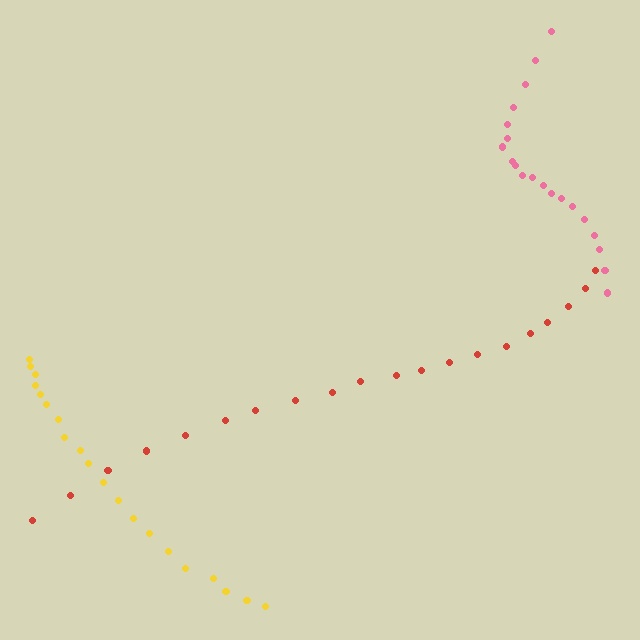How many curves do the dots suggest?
There are 3 distinct paths.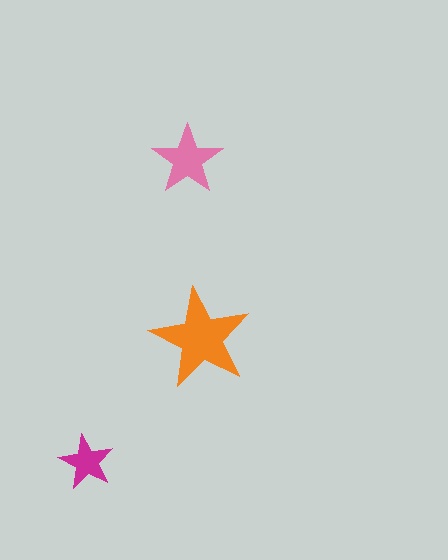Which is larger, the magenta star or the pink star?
The pink one.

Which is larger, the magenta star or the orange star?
The orange one.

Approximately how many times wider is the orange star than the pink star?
About 1.5 times wider.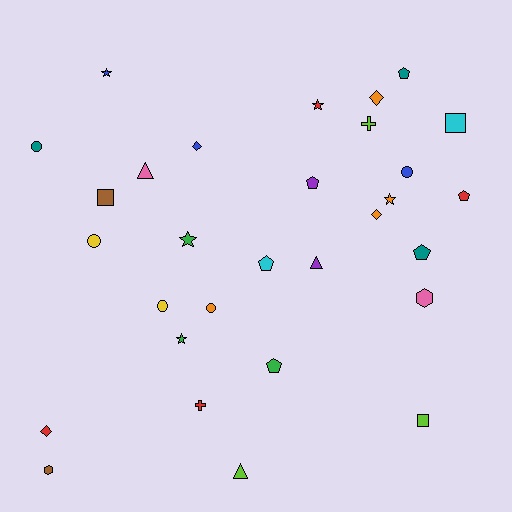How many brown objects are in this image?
There are 2 brown objects.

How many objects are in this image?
There are 30 objects.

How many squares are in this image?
There are 3 squares.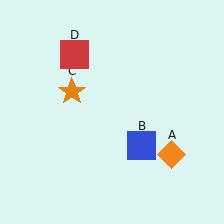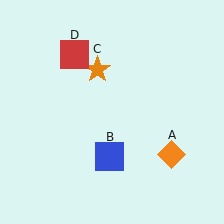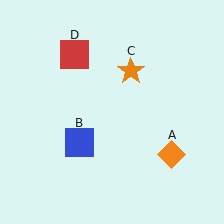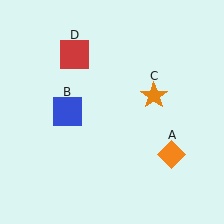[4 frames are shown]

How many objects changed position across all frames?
2 objects changed position: blue square (object B), orange star (object C).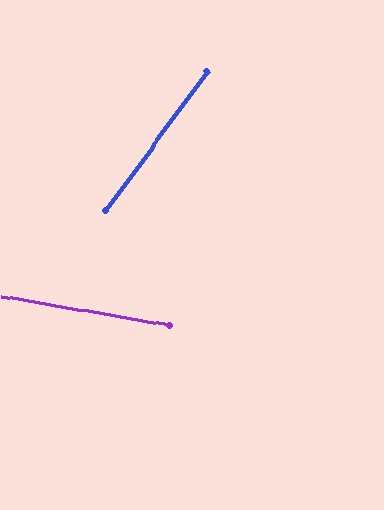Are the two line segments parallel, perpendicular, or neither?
Neither parallel nor perpendicular — they differ by about 63°.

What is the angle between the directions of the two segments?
Approximately 63 degrees.